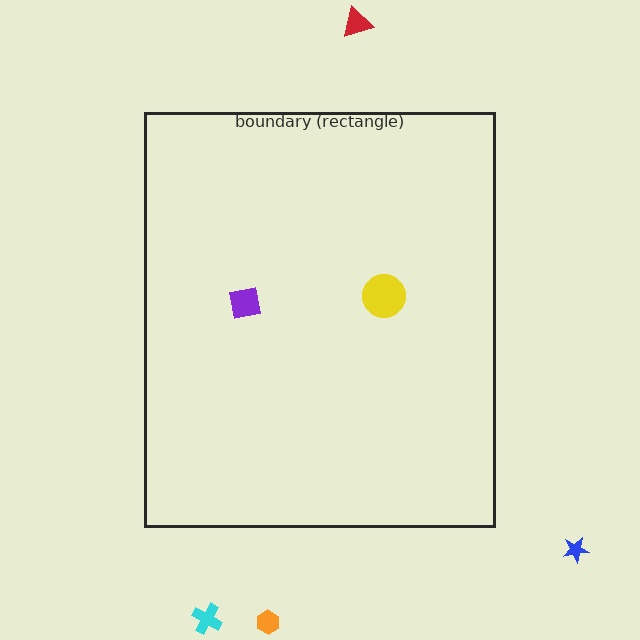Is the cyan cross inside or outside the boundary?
Outside.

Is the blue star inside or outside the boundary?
Outside.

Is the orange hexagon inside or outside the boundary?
Outside.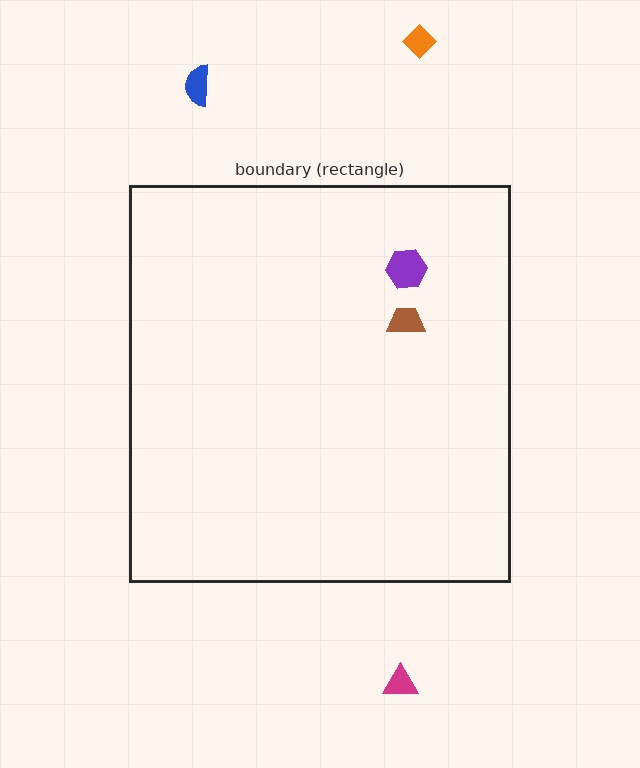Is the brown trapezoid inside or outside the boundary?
Inside.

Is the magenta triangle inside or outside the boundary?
Outside.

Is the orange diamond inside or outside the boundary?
Outside.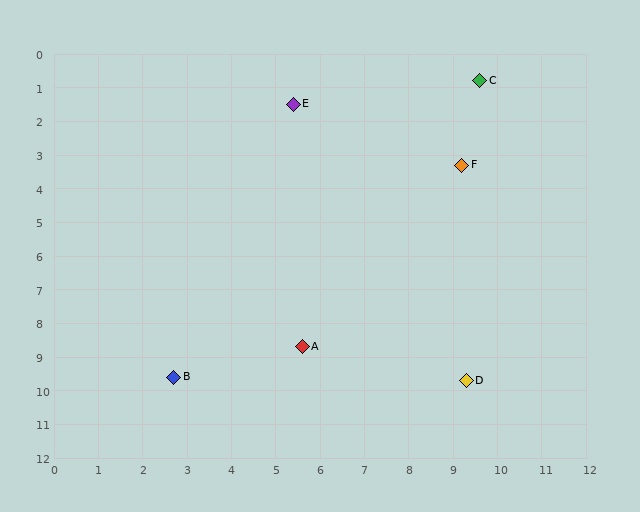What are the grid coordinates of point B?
Point B is at approximately (2.7, 9.6).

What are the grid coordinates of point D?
Point D is at approximately (9.3, 9.7).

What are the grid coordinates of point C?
Point C is at approximately (9.6, 0.8).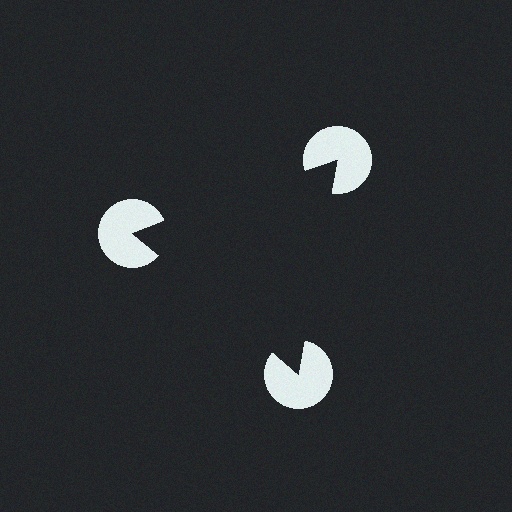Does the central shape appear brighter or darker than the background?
It typically appears slightly darker than the background, even though no actual brightness change is drawn.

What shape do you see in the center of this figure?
An illusory triangle — its edges are inferred from the aligned wedge cuts in the pac-man discs, not physically drawn.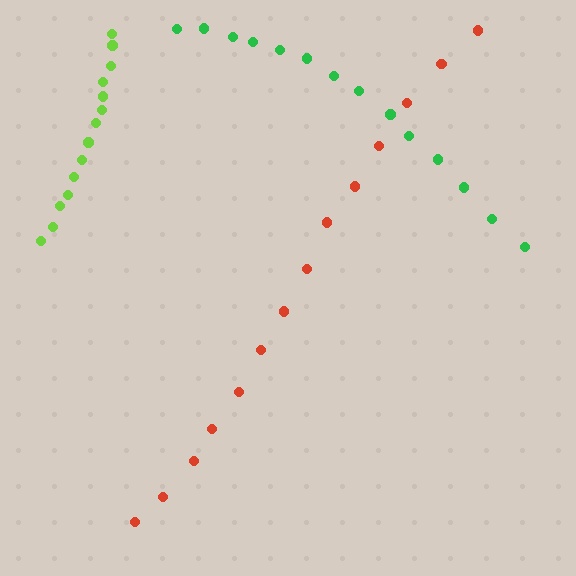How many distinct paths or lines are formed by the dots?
There are 3 distinct paths.